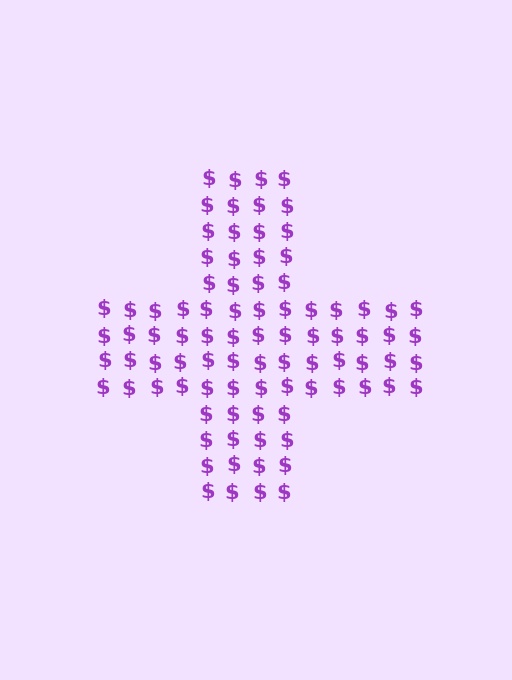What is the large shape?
The large shape is a cross.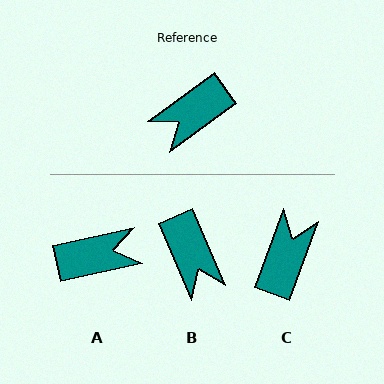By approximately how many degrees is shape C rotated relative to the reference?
Approximately 146 degrees clockwise.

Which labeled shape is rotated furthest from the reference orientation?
A, about 156 degrees away.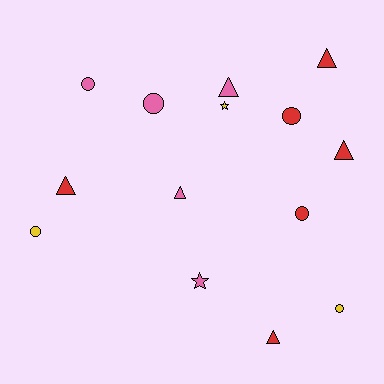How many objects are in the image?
There are 14 objects.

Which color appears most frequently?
Red, with 6 objects.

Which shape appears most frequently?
Circle, with 6 objects.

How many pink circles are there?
There are 2 pink circles.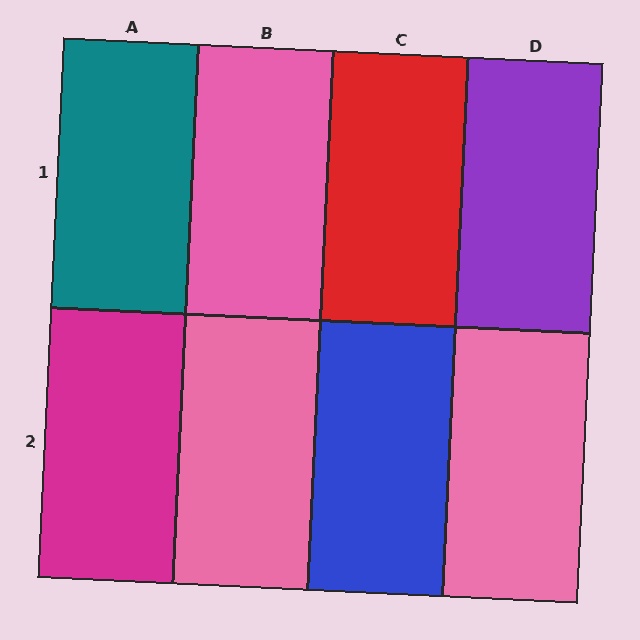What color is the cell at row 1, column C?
Red.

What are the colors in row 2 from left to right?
Magenta, pink, blue, pink.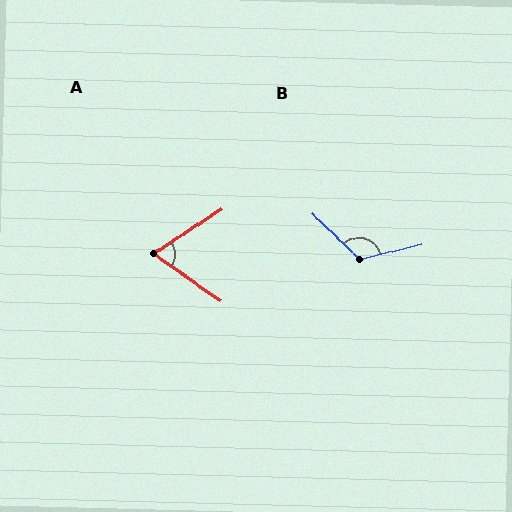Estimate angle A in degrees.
Approximately 68 degrees.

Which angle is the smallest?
A, at approximately 68 degrees.